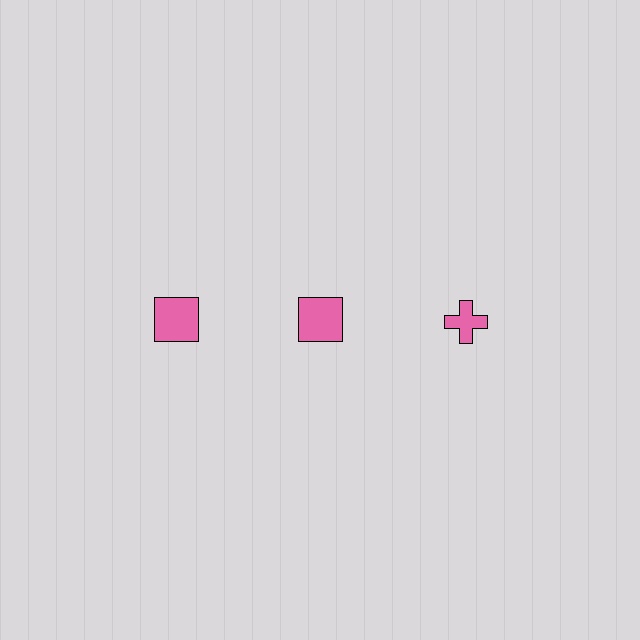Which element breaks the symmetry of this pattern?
The pink cross in the top row, center column breaks the symmetry. All other shapes are pink squares.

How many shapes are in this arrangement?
There are 3 shapes arranged in a grid pattern.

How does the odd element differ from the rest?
It has a different shape: cross instead of square.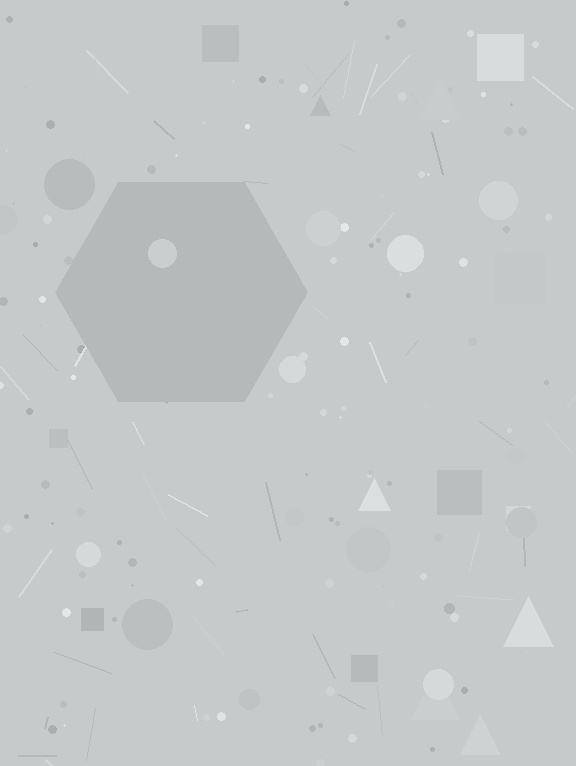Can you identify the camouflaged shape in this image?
The camouflaged shape is a hexagon.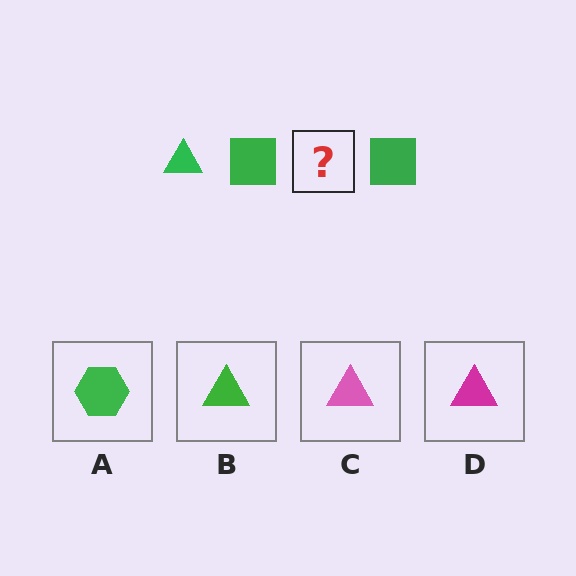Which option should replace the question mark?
Option B.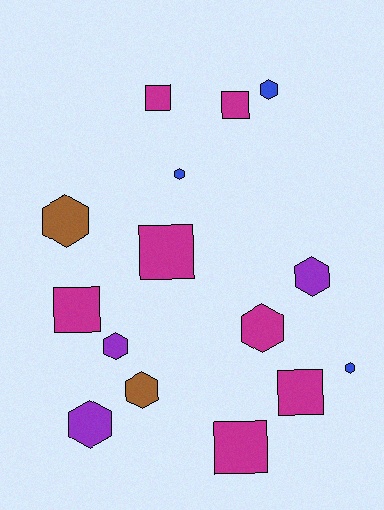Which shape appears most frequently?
Hexagon, with 9 objects.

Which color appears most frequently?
Magenta, with 7 objects.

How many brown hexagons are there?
There are 2 brown hexagons.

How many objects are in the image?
There are 15 objects.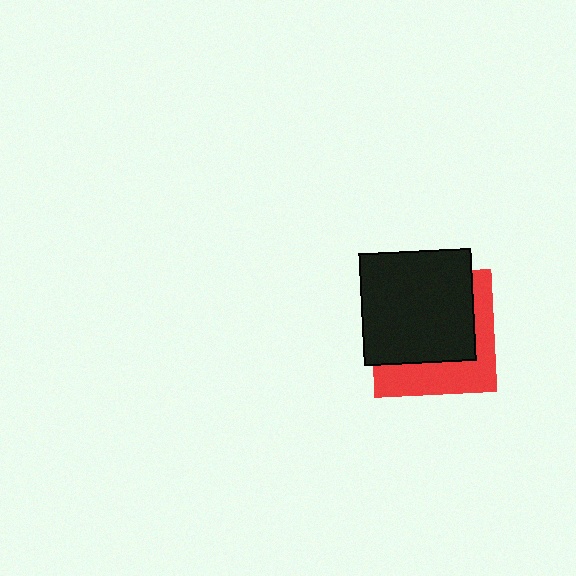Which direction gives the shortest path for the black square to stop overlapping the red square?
Moving toward the upper-left gives the shortest separation.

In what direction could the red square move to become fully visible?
The red square could move toward the lower-right. That would shift it out from behind the black square entirely.